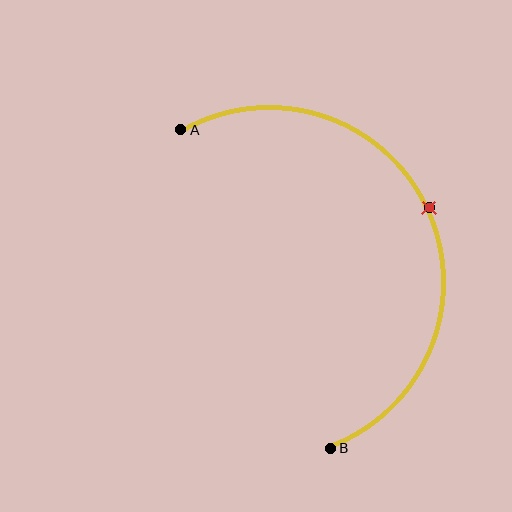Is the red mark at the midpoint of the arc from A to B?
Yes. The red mark lies on the arc at equal arc-length from both A and B — it is the arc midpoint.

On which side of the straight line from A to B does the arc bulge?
The arc bulges to the right of the straight line connecting A and B.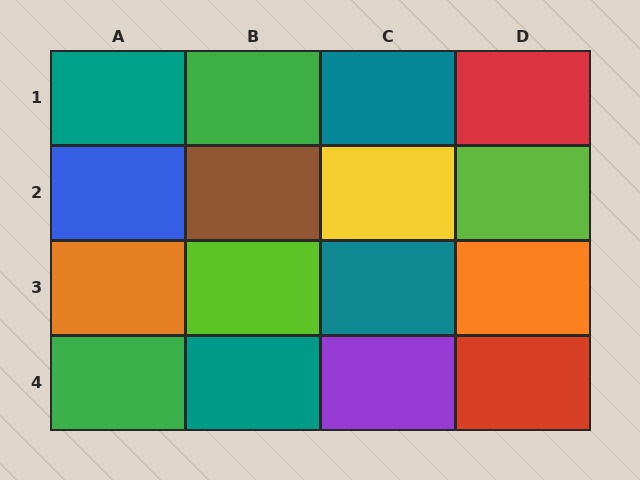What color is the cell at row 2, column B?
Brown.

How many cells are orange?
2 cells are orange.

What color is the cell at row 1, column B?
Green.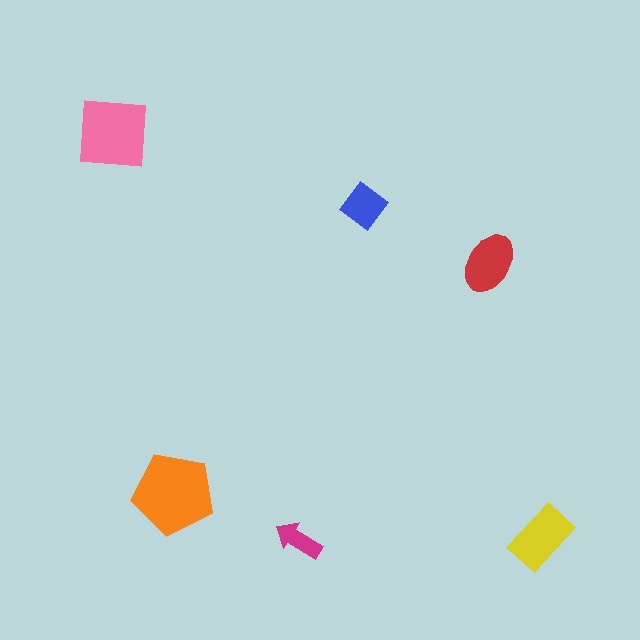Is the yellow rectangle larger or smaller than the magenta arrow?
Larger.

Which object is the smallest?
The magenta arrow.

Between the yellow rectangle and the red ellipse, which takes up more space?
The yellow rectangle.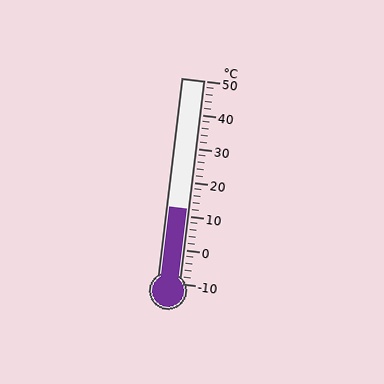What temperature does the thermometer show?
The thermometer shows approximately 12°C.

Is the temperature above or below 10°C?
The temperature is above 10°C.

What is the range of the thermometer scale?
The thermometer scale ranges from -10°C to 50°C.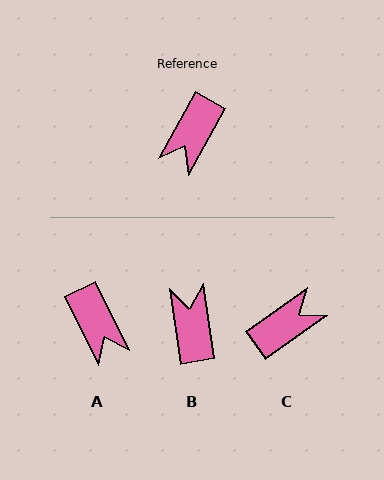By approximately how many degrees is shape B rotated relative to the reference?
Approximately 142 degrees clockwise.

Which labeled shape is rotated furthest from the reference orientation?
C, about 155 degrees away.